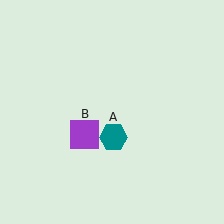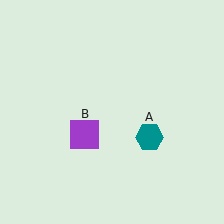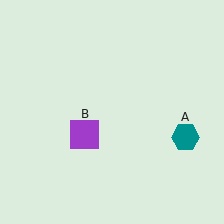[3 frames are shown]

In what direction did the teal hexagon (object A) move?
The teal hexagon (object A) moved right.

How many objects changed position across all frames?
1 object changed position: teal hexagon (object A).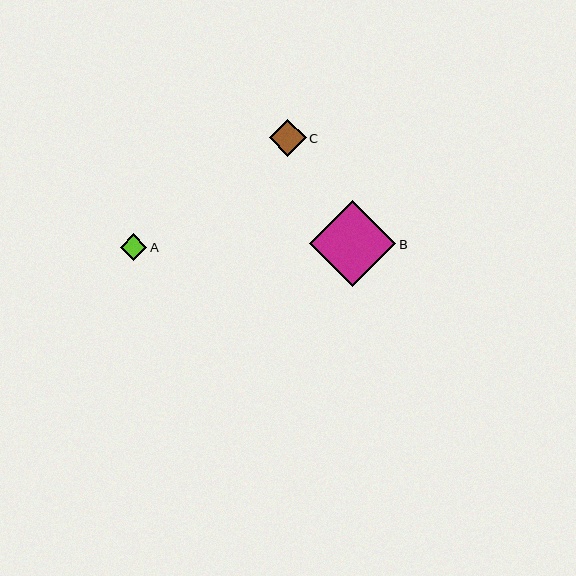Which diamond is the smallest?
Diamond A is the smallest with a size of approximately 27 pixels.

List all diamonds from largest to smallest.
From largest to smallest: B, C, A.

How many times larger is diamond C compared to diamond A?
Diamond C is approximately 1.4 times the size of diamond A.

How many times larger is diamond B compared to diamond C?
Diamond B is approximately 2.3 times the size of diamond C.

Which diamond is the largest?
Diamond B is the largest with a size of approximately 86 pixels.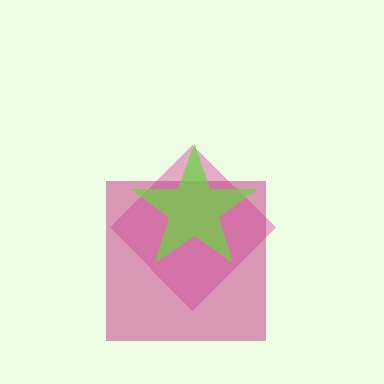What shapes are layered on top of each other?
The layered shapes are: a pink diamond, a magenta square, a lime star.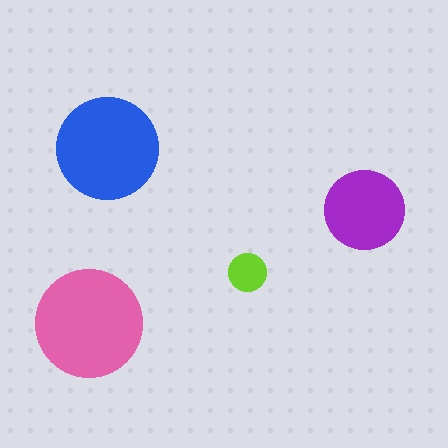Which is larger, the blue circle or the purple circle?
The blue one.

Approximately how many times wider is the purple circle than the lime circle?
About 2 times wider.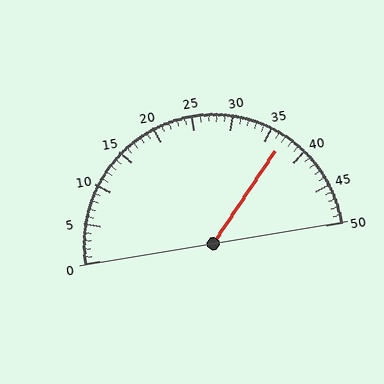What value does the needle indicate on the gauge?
The needle indicates approximately 37.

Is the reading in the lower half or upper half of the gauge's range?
The reading is in the upper half of the range (0 to 50).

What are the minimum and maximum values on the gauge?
The gauge ranges from 0 to 50.